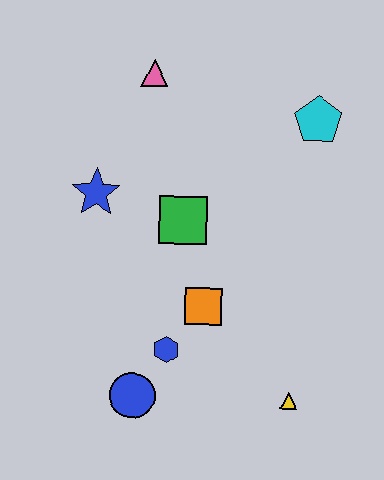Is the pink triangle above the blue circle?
Yes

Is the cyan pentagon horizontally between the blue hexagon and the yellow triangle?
No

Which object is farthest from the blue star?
The yellow triangle is farthest from the blue star.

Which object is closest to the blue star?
The green square is closest to the blue star.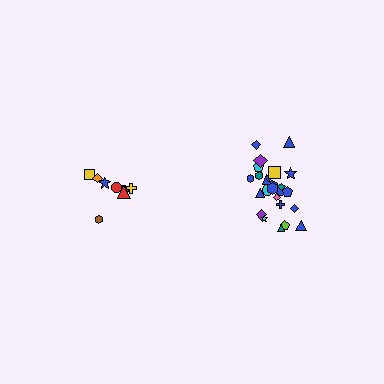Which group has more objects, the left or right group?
The right group.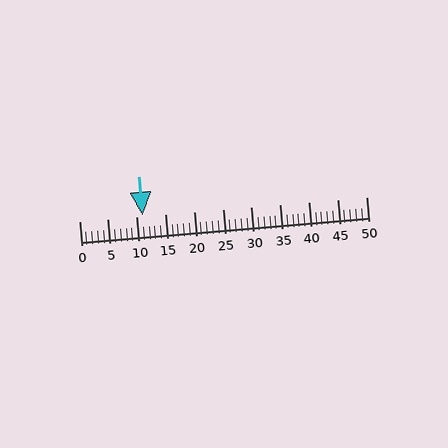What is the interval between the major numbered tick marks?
The major tick marks are spaced 5 units apart.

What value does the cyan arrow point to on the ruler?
The cyan arrow points to approximately 11.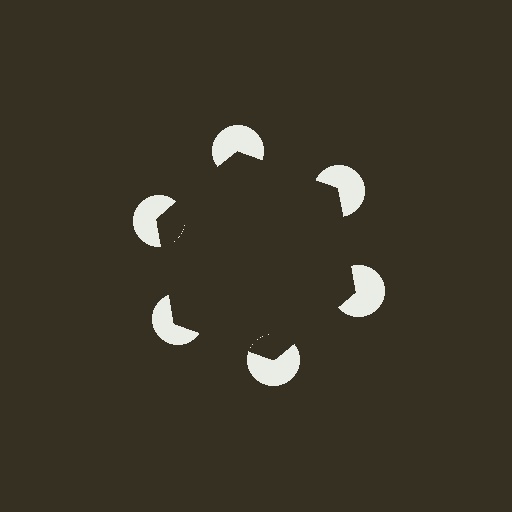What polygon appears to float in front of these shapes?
An illusory hexagon — its edges are inferred from the aligned wedge cuts in the pac-man discs, not physically drawn.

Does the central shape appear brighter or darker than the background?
It typically appears slightly darker than the background, even though no actual brightness change is drawn.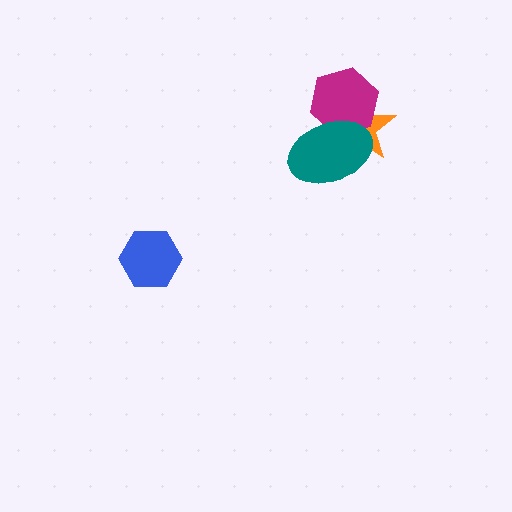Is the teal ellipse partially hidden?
No, no other shape covers it.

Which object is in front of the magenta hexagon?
The teal ellipse is in front of the magenta hexagon.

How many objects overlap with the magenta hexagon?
2 objects overlap with the magenta hexagon.